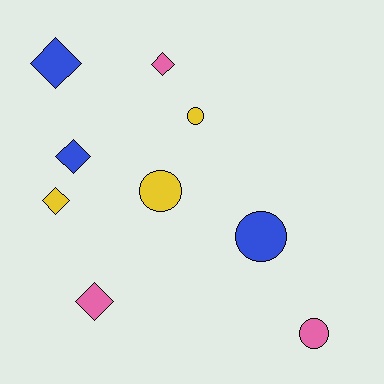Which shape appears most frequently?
Diamond, with 5 objects.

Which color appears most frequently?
Blue, with 3 objects.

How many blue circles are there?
There is 1 blue circle.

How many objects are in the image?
There are 9 objects.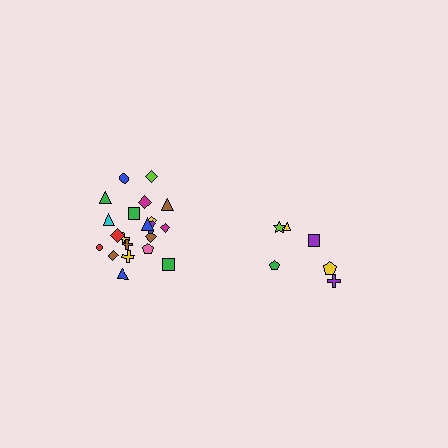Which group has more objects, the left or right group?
The left group.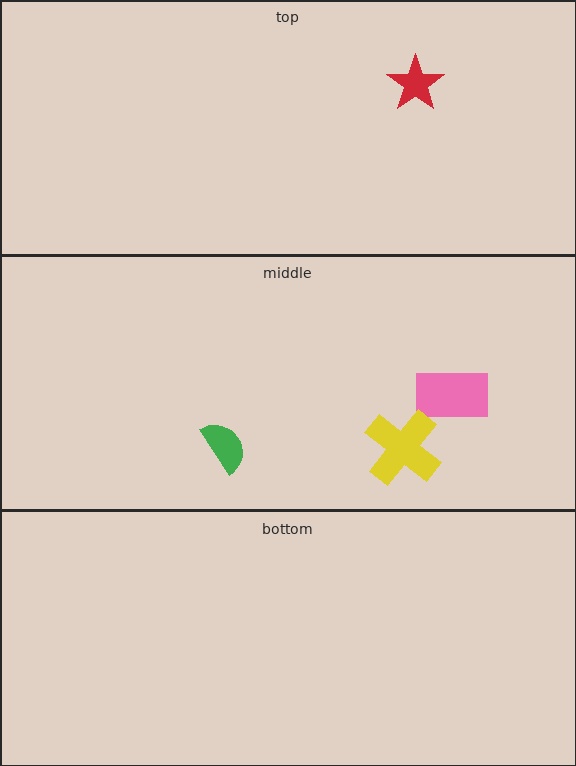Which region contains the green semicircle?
The middle region.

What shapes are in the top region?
The red star.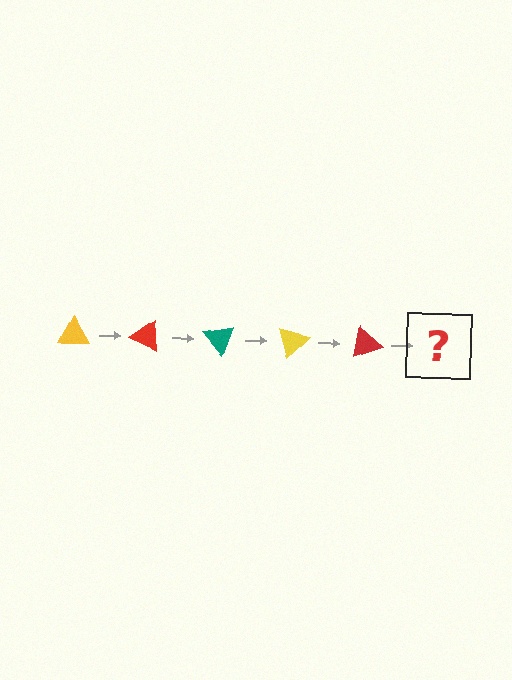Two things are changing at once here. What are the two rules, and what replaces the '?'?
The two rules are that it rotates 25 degrees each step and the color cycles through yellow, red, and teal. The '?' should be a teal triangle, rotated 125 degrees from the start.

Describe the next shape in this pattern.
It should be a teal triangle, rotated 125 degrees from the start.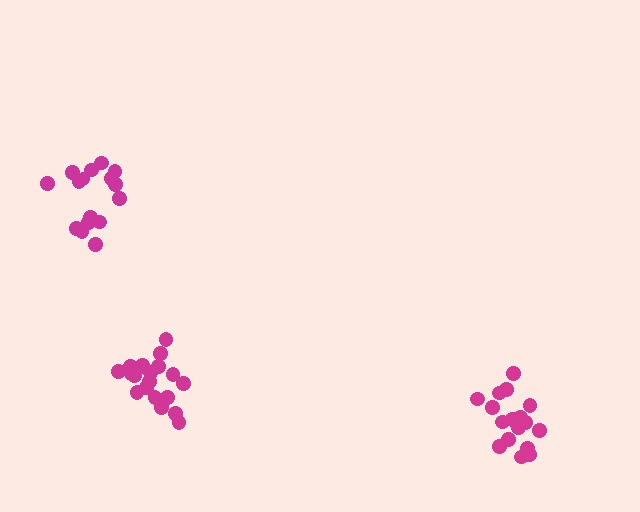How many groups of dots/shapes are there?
There are 3 groups.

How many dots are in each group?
Group 1: 17 dots, Group 2: 20 dots, Group 3: 16 dots (53 total).